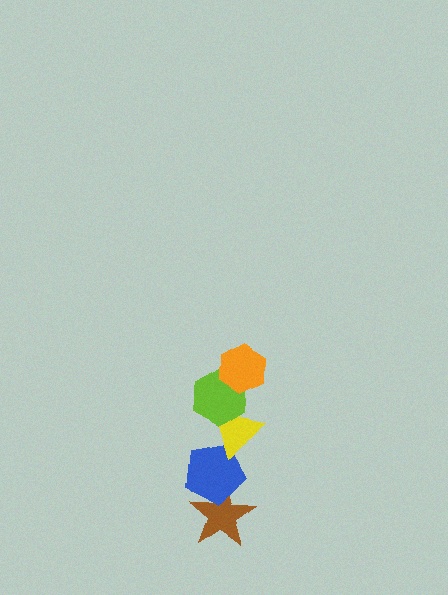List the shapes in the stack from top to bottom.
From top to bottom: the orange hexagon, the lime hexagon, the yellow triangle, the blue pentagon, the brown star.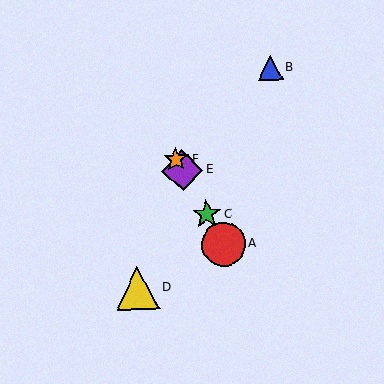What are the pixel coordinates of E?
Object E is at (182, 171).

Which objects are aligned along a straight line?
Objects A, C, E, F are aligned along a straight line.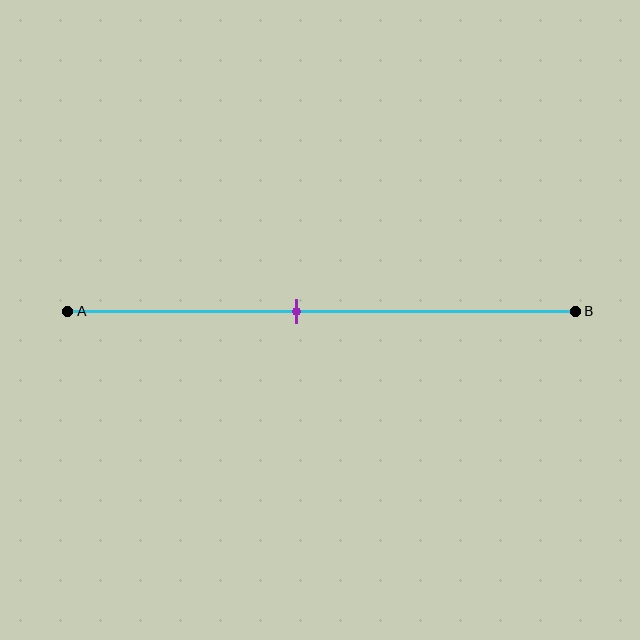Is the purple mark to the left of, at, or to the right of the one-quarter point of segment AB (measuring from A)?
The purple mark is to the right of the one-quarter point of segment AB.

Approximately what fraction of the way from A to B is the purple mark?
The purple mark is approximately 45% of the way from A to B.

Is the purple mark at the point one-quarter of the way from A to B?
No, the mark is at about 45% from A, not at the 25% one-quarter point.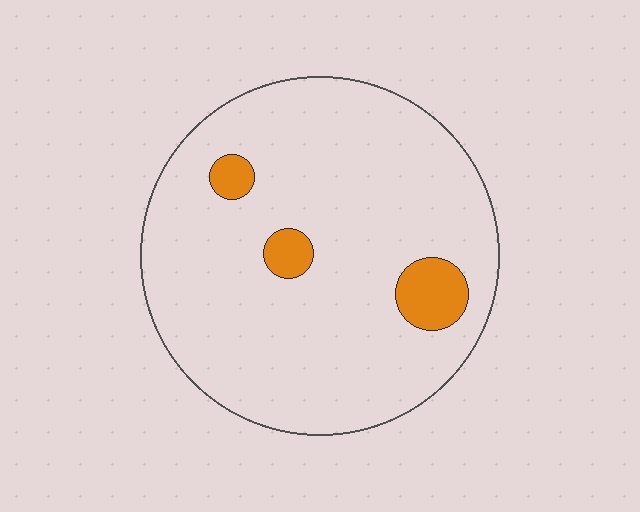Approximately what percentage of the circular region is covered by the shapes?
Approximately 10%.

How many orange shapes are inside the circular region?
3.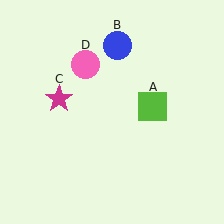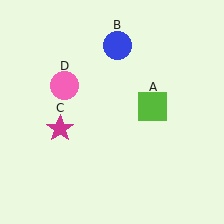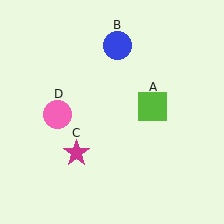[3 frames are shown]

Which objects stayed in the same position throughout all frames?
Lime square (object A) and blue circle (object B) remained stationary.